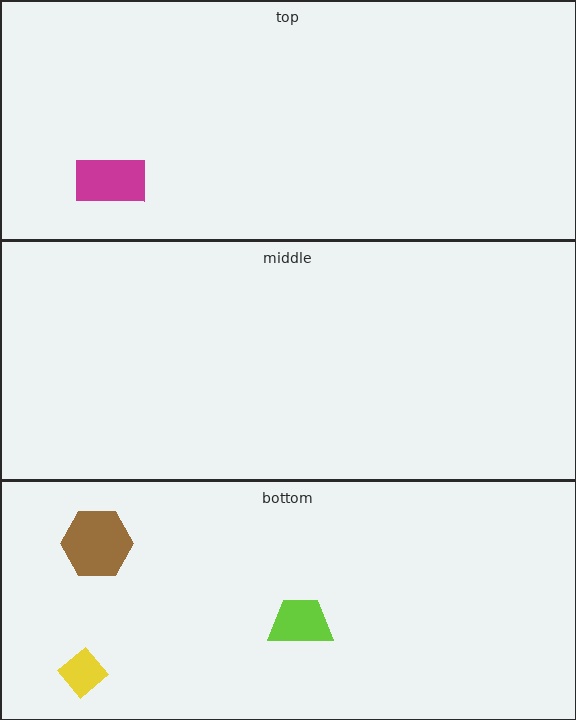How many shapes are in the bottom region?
3.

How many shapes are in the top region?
1.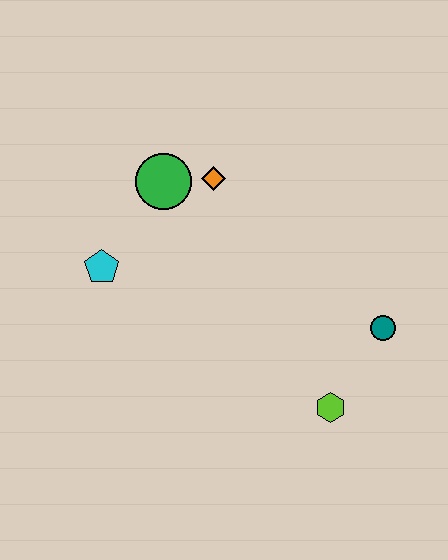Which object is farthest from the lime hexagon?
The green circle is farthest from the lime hexagon.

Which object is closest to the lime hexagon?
The teal circle is closest to the lime hexagon.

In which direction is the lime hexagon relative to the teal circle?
The lime hexagon is below the teal circle.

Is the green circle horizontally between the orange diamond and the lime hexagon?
No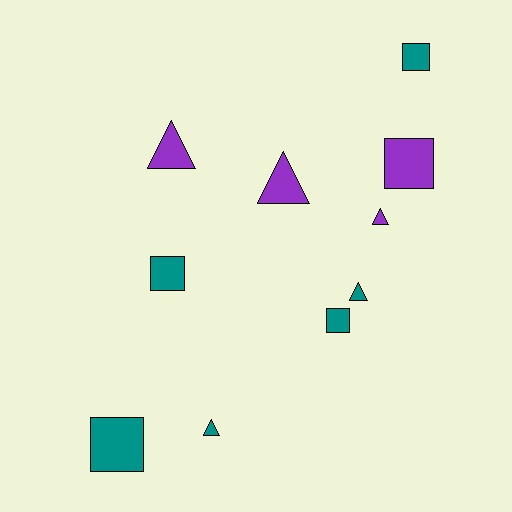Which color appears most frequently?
Teal, with 6 objects.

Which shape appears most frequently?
Square, with 5 objects.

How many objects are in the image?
There are 10 objects.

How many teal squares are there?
There are 4 teal squares.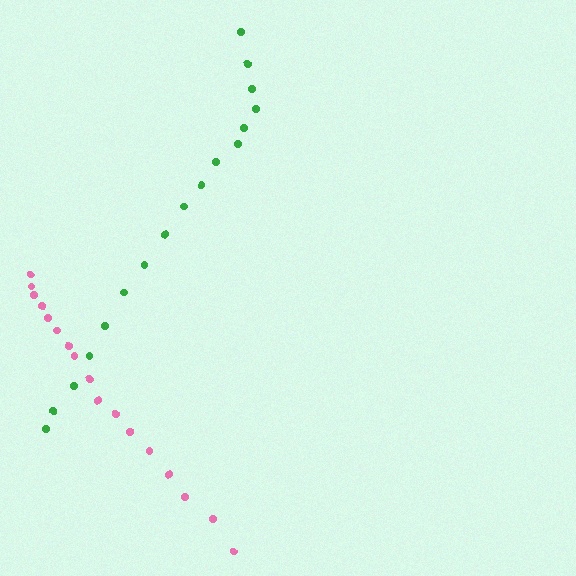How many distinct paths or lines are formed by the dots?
There are 2 distinct paths.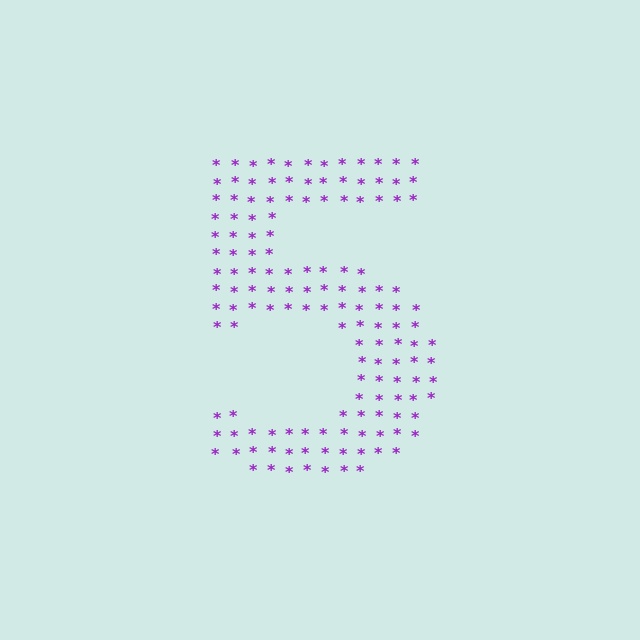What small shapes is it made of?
It is made of small asterisks.